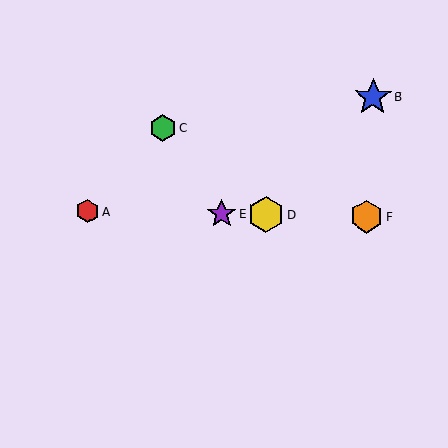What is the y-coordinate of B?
Object B is at y≈97.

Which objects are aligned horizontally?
Objects A, D, E, F are aligned horizontally.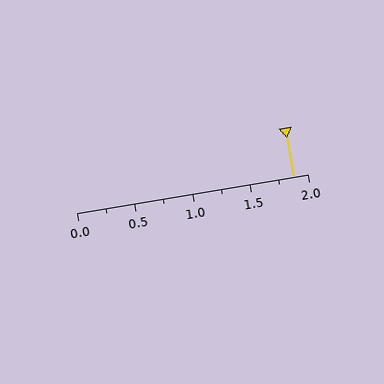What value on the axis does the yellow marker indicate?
The marker indicates approximately 1.88.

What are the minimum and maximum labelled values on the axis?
The axis runs from 0.0 to 2.0.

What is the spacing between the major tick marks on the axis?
The major ticks are spaced 0.5 apart.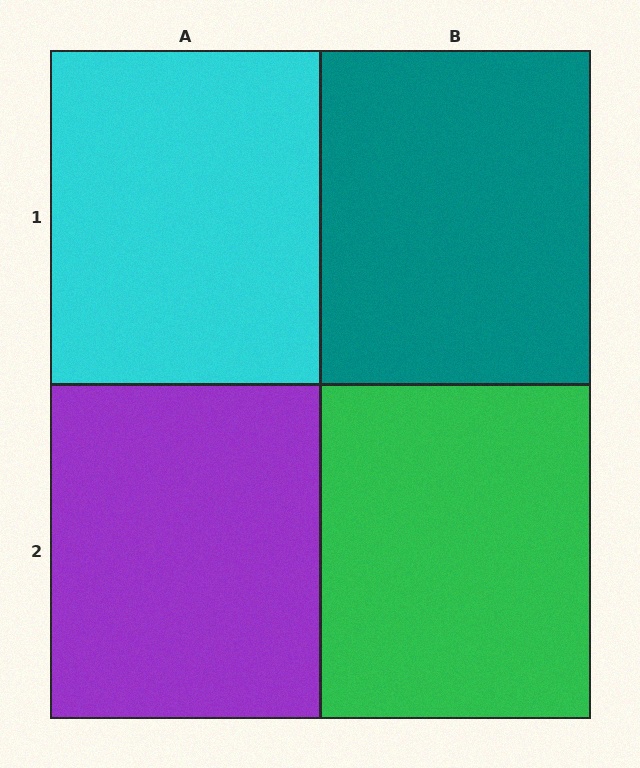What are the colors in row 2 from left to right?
Purple, green.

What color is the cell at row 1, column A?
Cyan.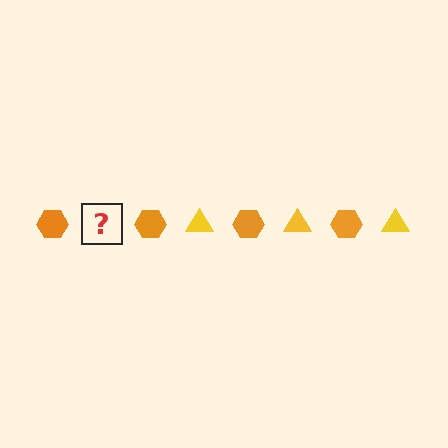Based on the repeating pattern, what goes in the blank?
The blank should be a yellow triangle.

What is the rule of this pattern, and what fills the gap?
The rule is that the pattern alternates between orange hexagon and yellow triangle. The gap should be filled with a yellow triangle.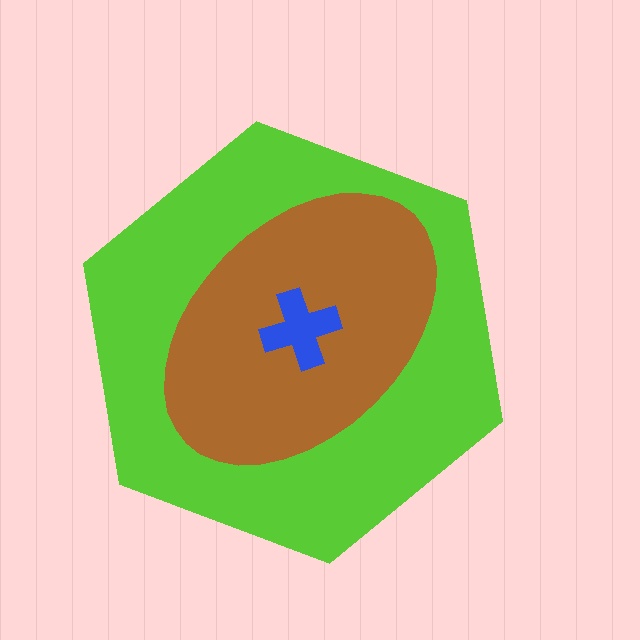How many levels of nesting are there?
3.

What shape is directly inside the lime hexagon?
The brown ellipse.